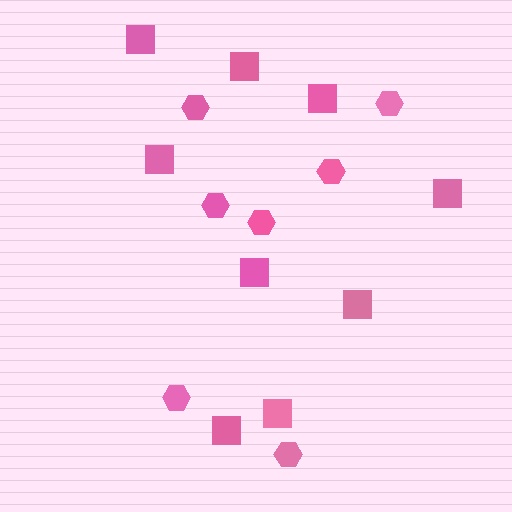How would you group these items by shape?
There are 2 groups: one group of hexagons (7) and one group of squares (9).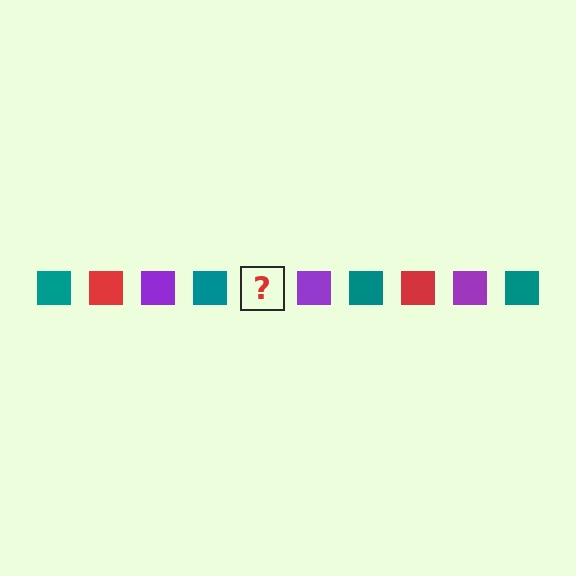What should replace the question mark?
The question mark should be replaced with a red square.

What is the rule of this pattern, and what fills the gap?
The rule is that the pattern cycles through teal, red, purple squares. The gap should be filled with a red square.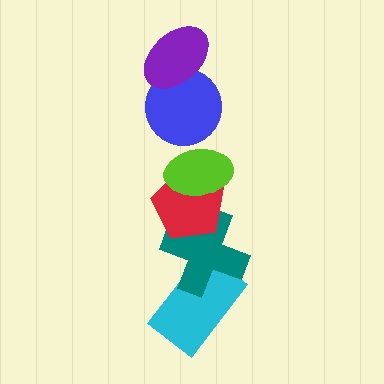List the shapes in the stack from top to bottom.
From top to bottom: the purple ellipse, the blue circle, the lime ellipse, the red pentagon, the teal cross, the cyan rectangle.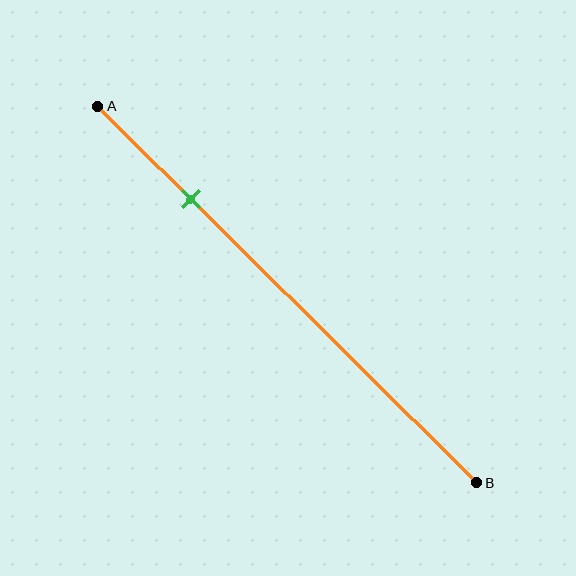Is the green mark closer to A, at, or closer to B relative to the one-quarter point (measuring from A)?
The green mark is approximately at the one-quarter point of segment AB.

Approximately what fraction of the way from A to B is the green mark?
The green mark is approximately 25% of the way from A to B.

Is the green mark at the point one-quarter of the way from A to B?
Yes, the mark is approximately at the one-quarter point.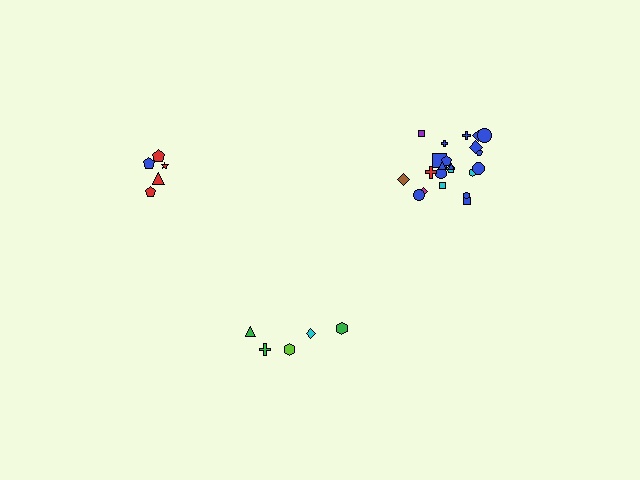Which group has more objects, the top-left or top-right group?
The top-right group.